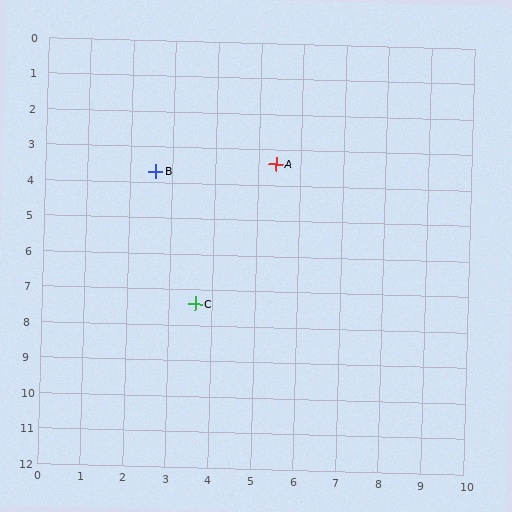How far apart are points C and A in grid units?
Points C and A are about 4.4 grid units apart.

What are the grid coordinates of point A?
Point A is at approximately (5.4, 3.4).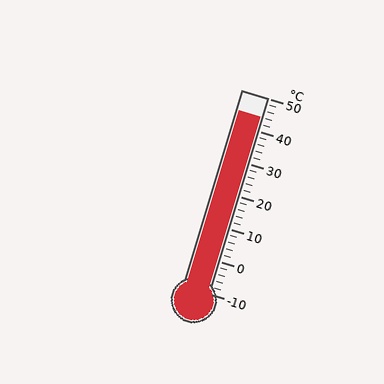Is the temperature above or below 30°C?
The temperature is above 30°C.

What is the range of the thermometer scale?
The thermometer scale ranges from -10°C to 50°C.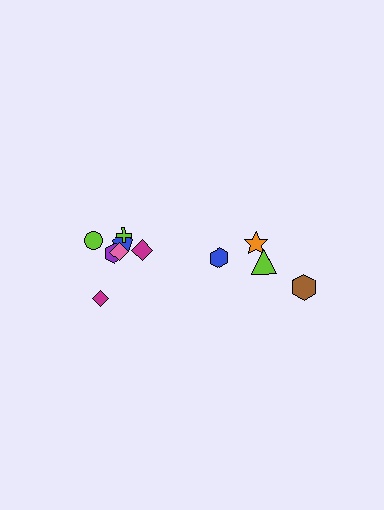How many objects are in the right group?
There are 4 objects.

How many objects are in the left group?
There are 7 objects.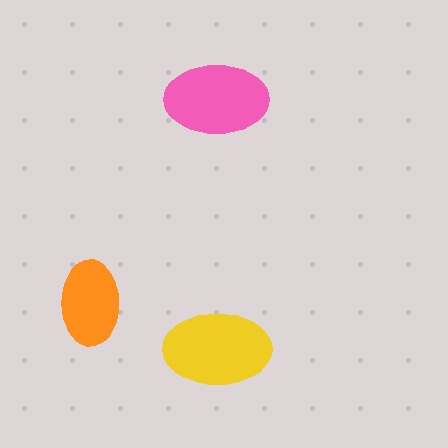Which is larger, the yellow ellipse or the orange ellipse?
The yellow one.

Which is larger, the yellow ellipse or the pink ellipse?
The yellow one.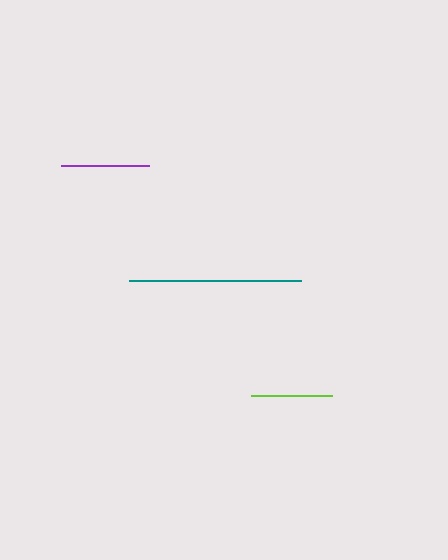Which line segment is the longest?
The teal line is the longest at approximately 172 pixels.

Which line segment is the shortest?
The lime line is the shortest at approximately 82 pixels.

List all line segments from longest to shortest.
From longest to shortest: teal, purple, lime.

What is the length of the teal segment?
The teal segment is approximately 172 pixels long.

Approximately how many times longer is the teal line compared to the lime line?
The teal line is approximately 2.1 times the length of the lime line.